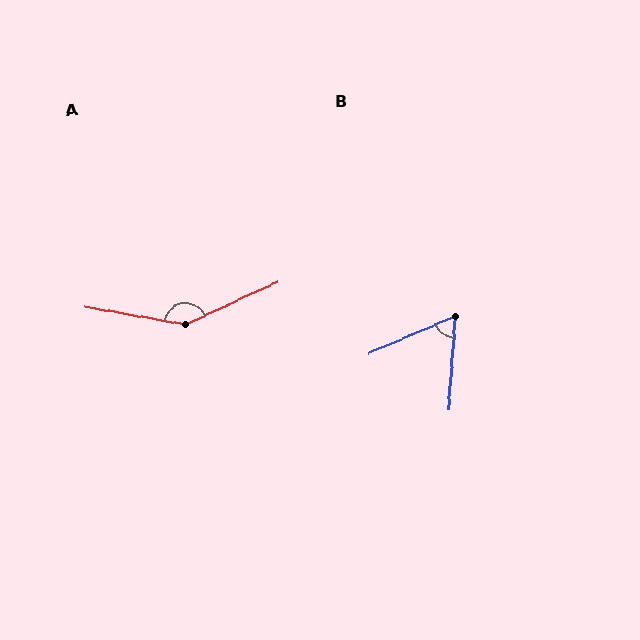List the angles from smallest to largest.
B (63°), A (145°).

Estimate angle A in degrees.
Approximately 145 degrees.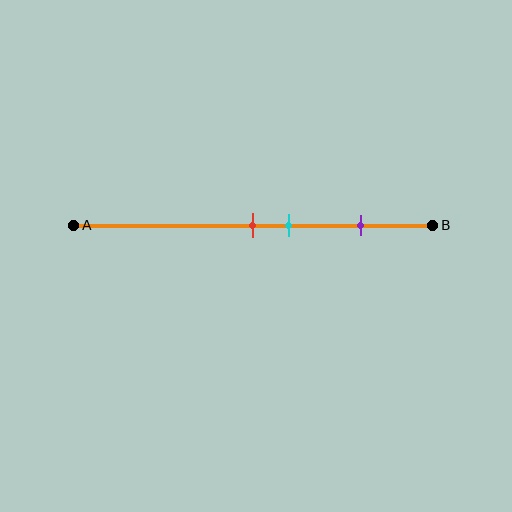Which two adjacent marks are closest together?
The red and cyan marks are the closest adjacent pair.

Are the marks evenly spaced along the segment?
No, the marks are not evenly spaced.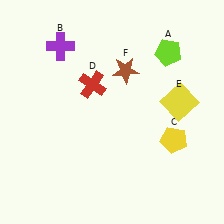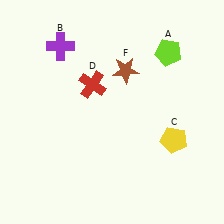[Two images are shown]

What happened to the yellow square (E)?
The yellow square (E) was removed in Image 2. It was in the top-right area of Image 1.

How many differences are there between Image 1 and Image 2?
There is 1 difference between the two images.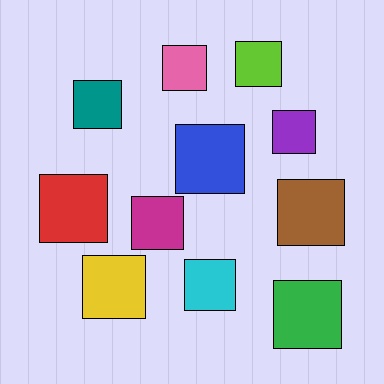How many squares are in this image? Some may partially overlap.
There are 11 squares.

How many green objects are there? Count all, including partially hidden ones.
There is 1 green object.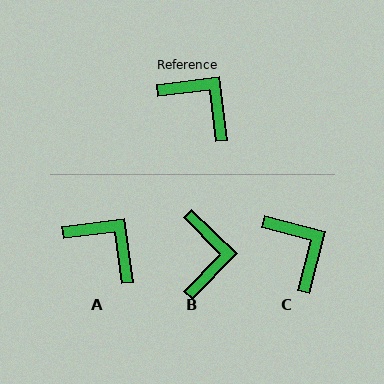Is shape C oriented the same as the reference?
No, it is off by about 23 degrees.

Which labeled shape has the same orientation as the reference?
A.